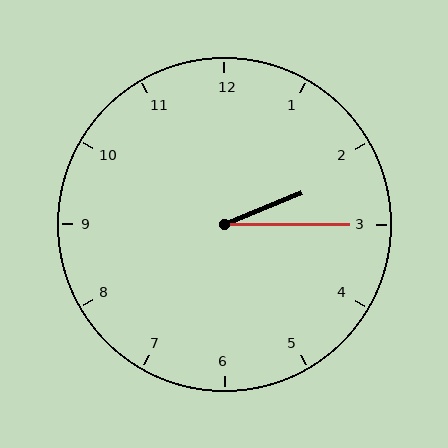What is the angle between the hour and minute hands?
Approximately 22 degrees.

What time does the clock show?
2:15.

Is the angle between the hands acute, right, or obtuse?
It is acute.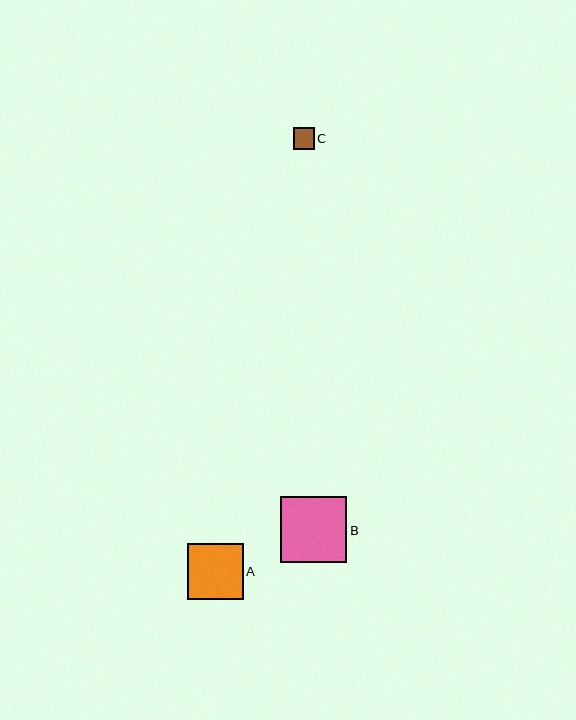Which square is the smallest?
Square C is the smallest with a size of approximately 21 pixels.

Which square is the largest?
Square B is the largest with a size of approximately 66 pixels.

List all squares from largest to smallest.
From largest to smallest: B, A, C.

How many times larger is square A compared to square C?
Square A is approximately 2.6 times the size of square C.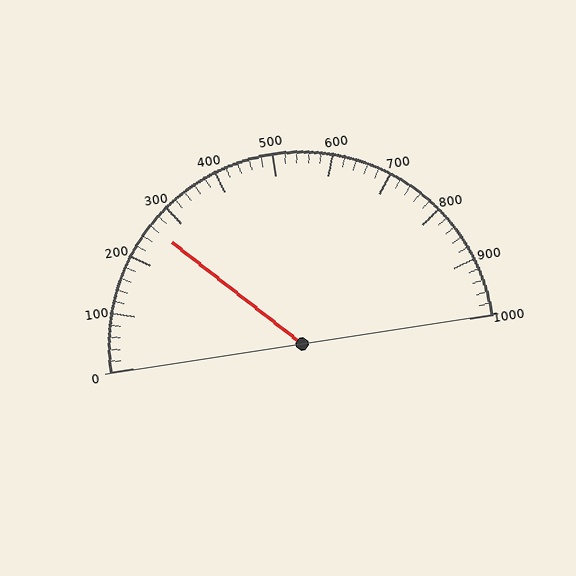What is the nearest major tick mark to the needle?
The nearest major tick mark is 300.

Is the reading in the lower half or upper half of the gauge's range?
The reading is in the lower half of the range (0 to 1000).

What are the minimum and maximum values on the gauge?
The gauge ranges from 0 to 1000.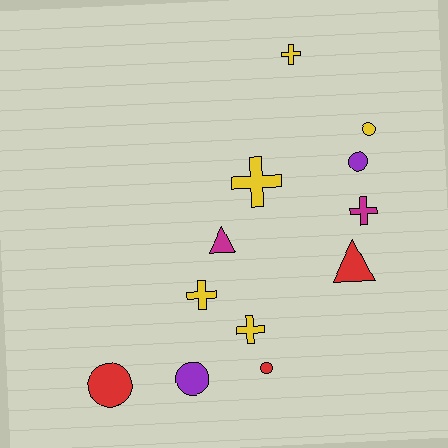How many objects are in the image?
There are 12 objects.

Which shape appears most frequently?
Circle, with 5 objects.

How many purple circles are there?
There are 2 purple circles.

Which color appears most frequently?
Yellow, with 5 objects.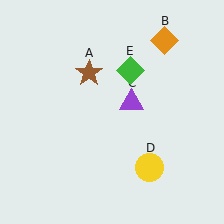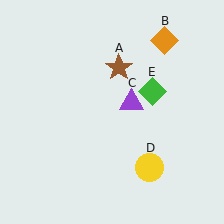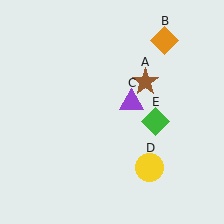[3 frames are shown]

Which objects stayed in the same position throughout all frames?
Orange diamond (object B) and purple triangle (object C) and yellow circle (object D) remained stationary.